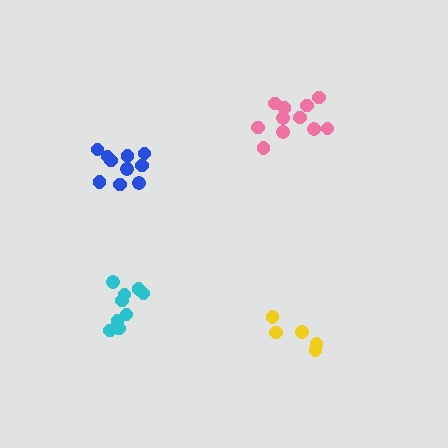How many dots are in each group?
Group 1: 11 dots, Group 2: 10 dots, Group 3: 5 dots, Group 4: 9 dots (35 total).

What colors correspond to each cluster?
The clusters are colored: pink, blue, yellow, cyan.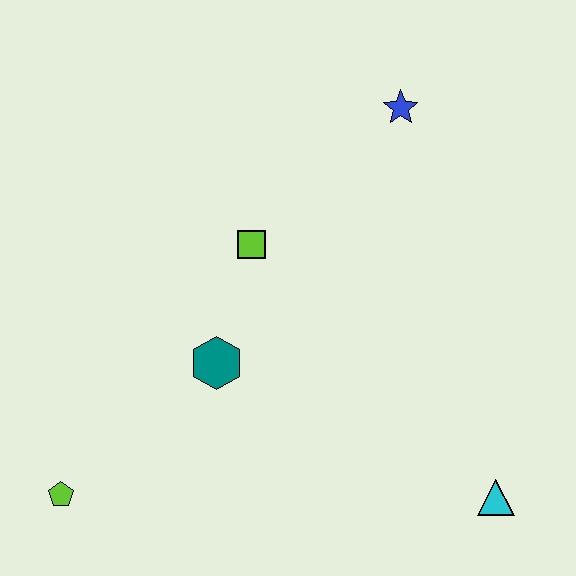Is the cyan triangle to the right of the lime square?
Yes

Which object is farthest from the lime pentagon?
The blue star is farthest from the lime pentagon.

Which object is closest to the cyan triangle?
The teal hexagon is closest to the cyan triangle.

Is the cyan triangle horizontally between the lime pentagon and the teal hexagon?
No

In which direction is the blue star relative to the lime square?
The blue star is to the right of the lime square.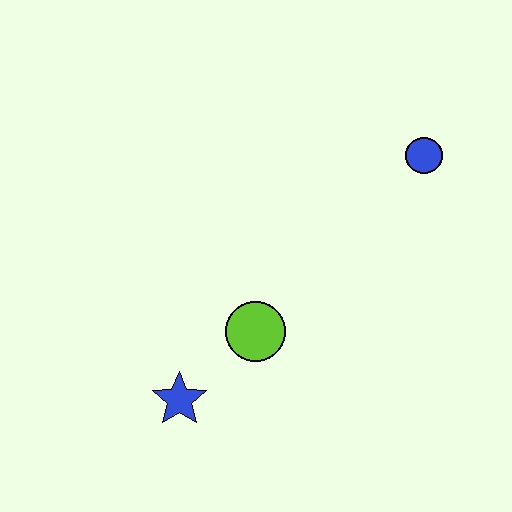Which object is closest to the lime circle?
The blue star is closest to the lime circle.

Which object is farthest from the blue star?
The blue circle is farthest from the blue star.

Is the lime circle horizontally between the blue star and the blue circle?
Yes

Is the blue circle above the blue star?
Yes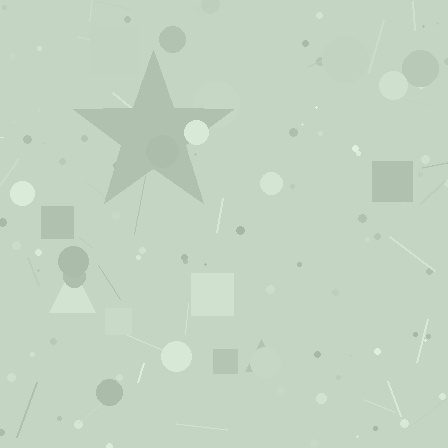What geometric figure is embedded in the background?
A star is embedded in the background.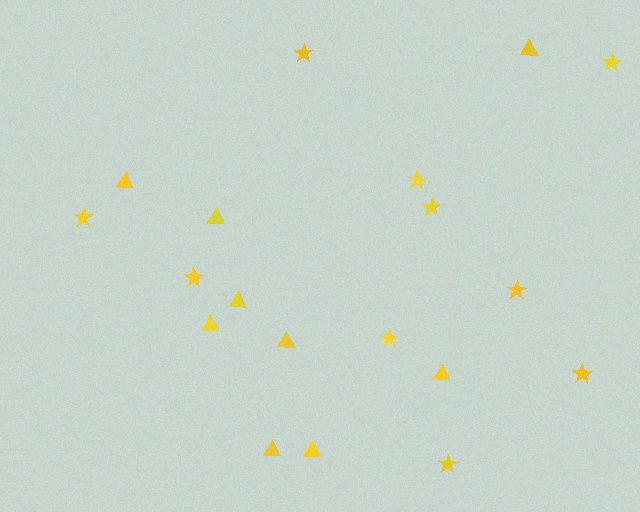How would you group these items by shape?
There are 2 groups: one group of triangles (9) and one group of stars (10).